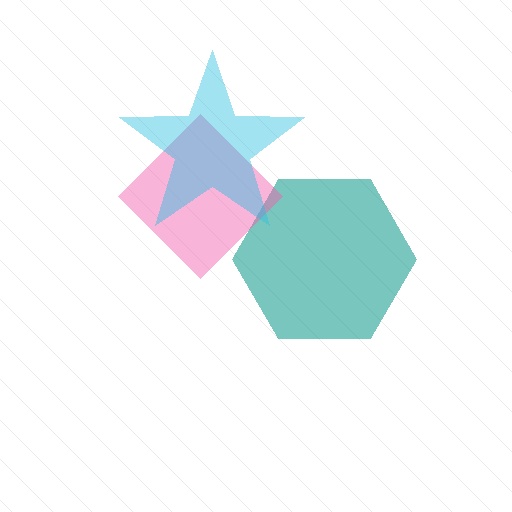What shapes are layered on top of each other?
The layered shapes are: a teal hexagon, a pink diamond, a cyan star.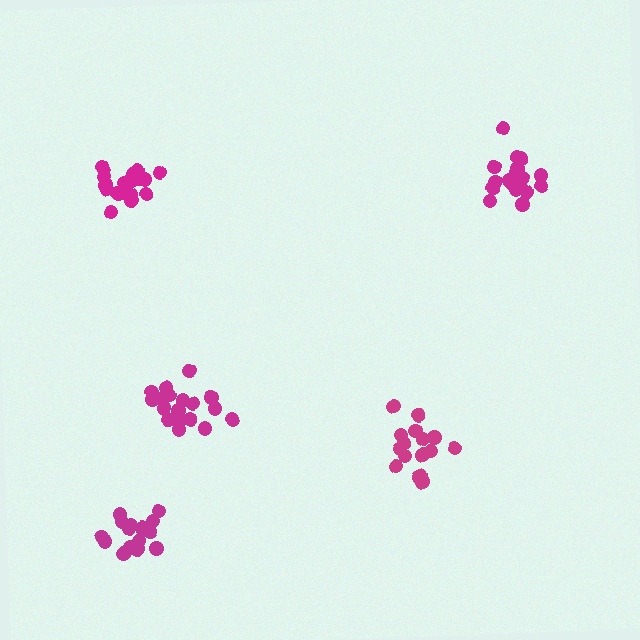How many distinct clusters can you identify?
There are 5 distinct clusters.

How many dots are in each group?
Group 1: 18 dots, Group 2: 16 dots, Group 3: 19 dots, Group 4: 16 dots, Group 5: 20 dots (89 total).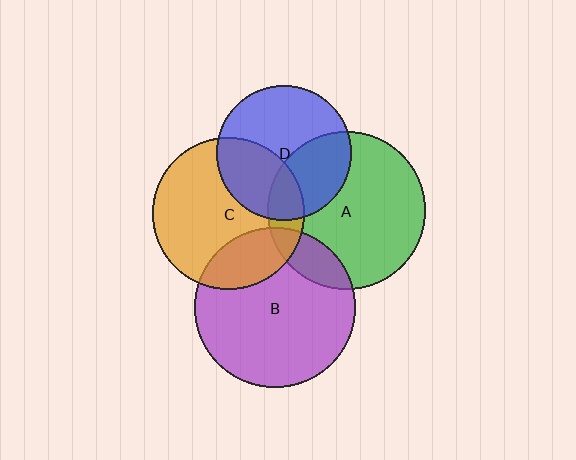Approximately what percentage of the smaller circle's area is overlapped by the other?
Approximately 35%.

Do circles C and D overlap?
Yes.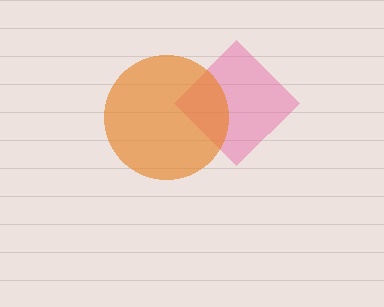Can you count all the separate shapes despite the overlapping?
Yes, there are 2 separate shapes.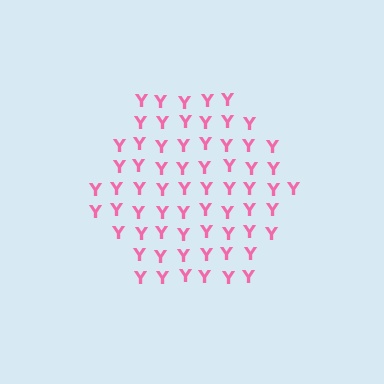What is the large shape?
The large shape is a hexagon.